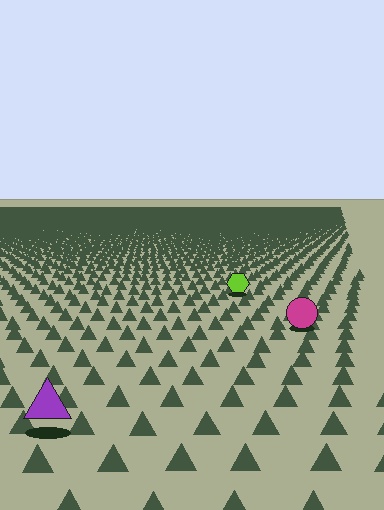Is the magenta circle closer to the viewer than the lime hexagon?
Yes. The magenta circle is closer — you can tell from the texture gradient: the ground texture is coarser near it.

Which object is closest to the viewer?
The purple triangle is closest. The texture marks near it are larger and more spread out.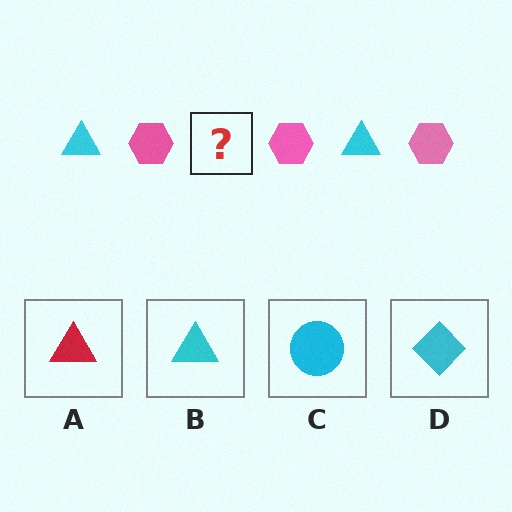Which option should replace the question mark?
Option B.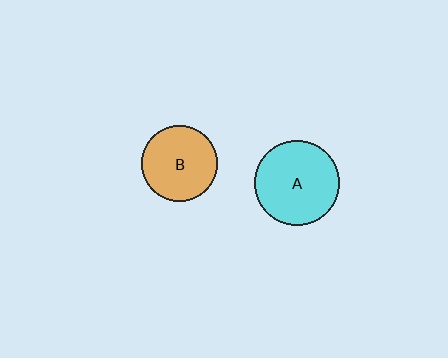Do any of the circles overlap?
No, none of the circles overlap.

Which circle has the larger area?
Circle A (cyan).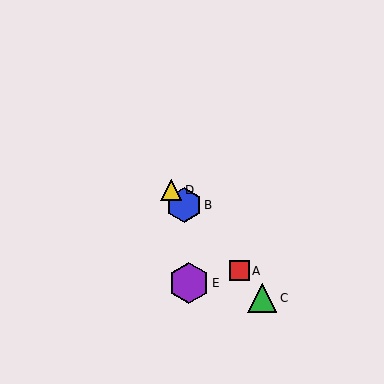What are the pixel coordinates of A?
Object A is at (239, 271).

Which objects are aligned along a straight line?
Objects A, B, C, D are aligned along a straight line.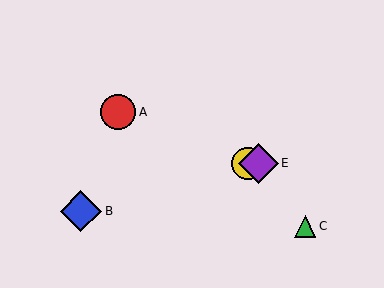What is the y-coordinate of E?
Object E is at y≈163.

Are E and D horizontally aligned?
Yes, both are at y≈163.